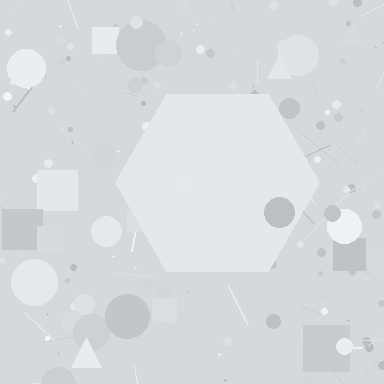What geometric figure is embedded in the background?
A hexagon is embedded in the background.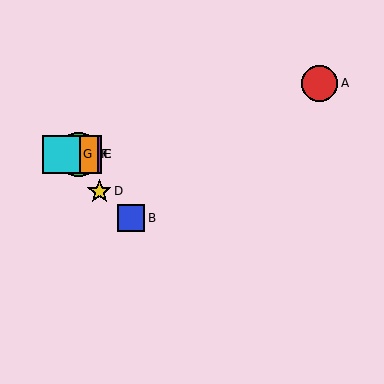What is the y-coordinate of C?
Object C is at y≈154.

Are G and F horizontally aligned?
Yes, both are at y≈154.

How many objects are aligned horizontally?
4 objects (C, E, F, G) are aligned horizontally.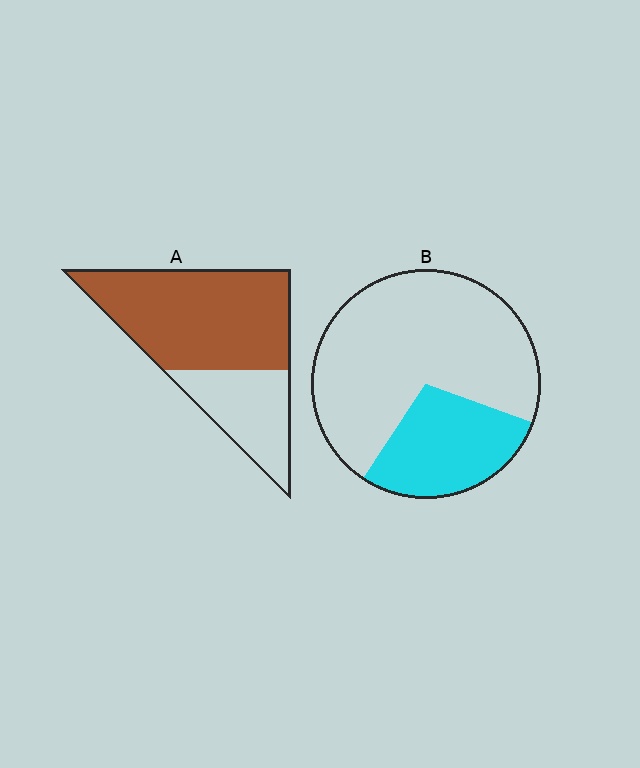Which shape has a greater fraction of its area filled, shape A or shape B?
Shape A.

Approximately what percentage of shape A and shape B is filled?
A is approximately 70% and B is approximately 30%.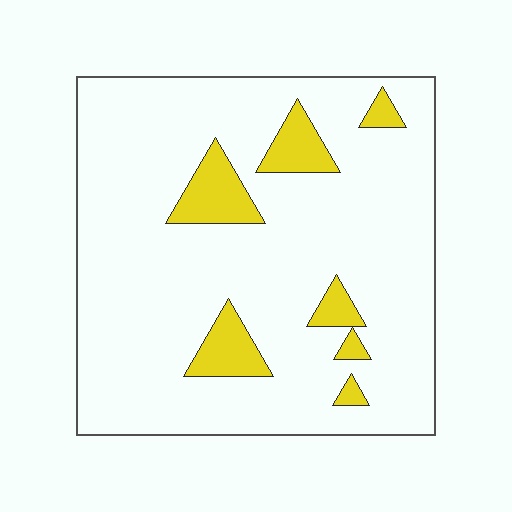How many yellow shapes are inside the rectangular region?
7.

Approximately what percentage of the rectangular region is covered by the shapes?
Approximately 10%.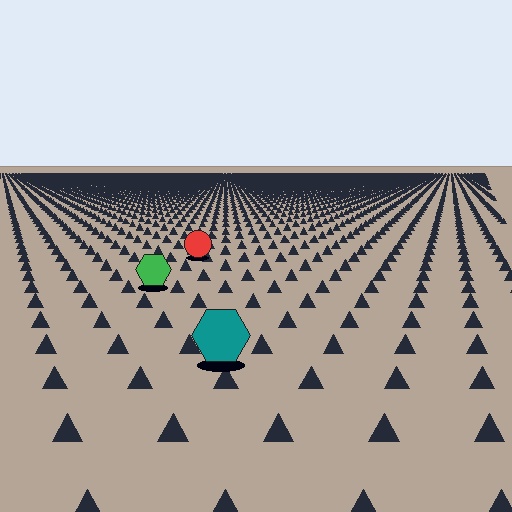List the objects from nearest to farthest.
From nearest to farthest: the teal hexagon, the green hexagon, the red circle.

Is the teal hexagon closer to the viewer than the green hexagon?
Yes. The teal hexagon is closer — you can tell from the texture gradient: the ground texture is coarser near it.